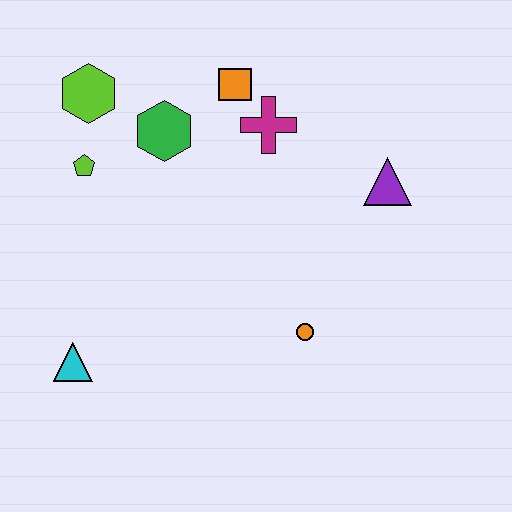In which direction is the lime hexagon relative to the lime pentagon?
The lime hexagon is above the lime pentagon.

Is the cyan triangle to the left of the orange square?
Yes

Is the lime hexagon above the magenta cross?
Yes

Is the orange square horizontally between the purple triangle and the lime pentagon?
Yes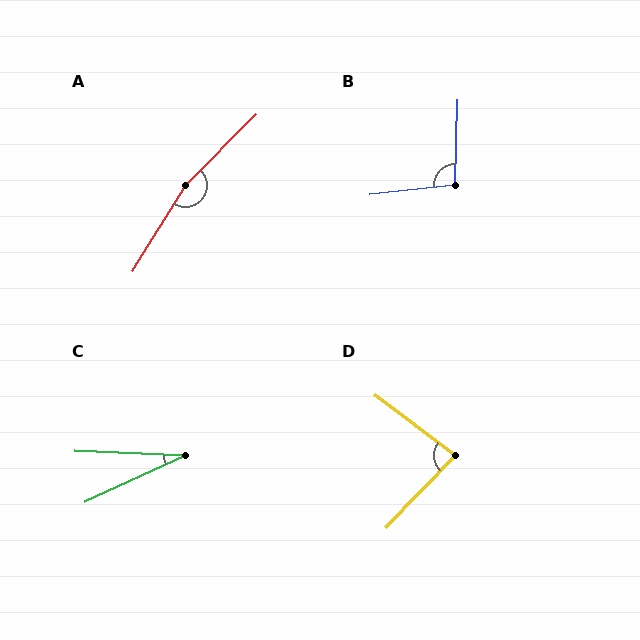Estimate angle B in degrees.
Approximately 98 degrees.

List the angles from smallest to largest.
C (27°), D (83°), B (98°), A (167°).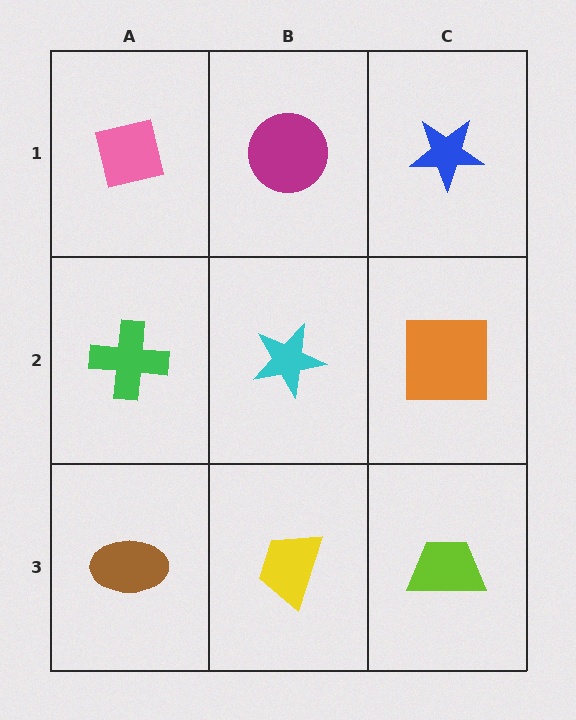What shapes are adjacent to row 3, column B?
A cyan star (row 2, column B), a brown ellipse (row 3, column A), a lime trapezoid (row 3, column C).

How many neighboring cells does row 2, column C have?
3.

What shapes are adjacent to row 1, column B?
A cyan star (row 2, column B), a pink square (row 1, column A), a blue star (row 1, column C).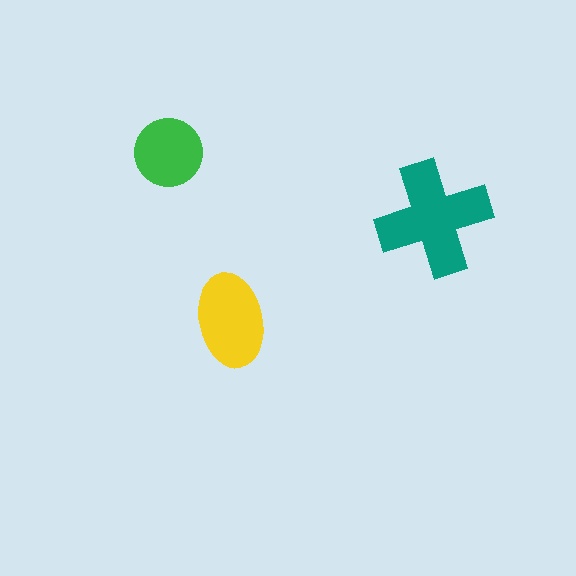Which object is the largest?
The teal cross.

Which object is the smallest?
The green circle.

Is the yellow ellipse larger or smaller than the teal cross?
Smaller.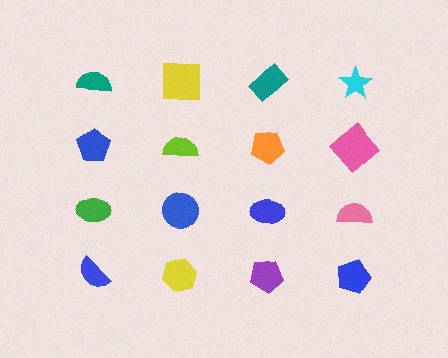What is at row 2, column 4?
A pink diamond.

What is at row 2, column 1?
A blue pentagon.